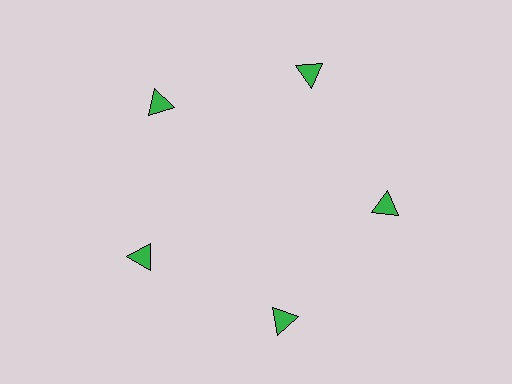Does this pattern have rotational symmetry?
Yes, this pattern has 5-fold rotational symmetry. It looks the same after rotating 72 degrees around the center.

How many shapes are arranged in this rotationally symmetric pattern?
There are 5 shapes, arranged in 5 groups of 1.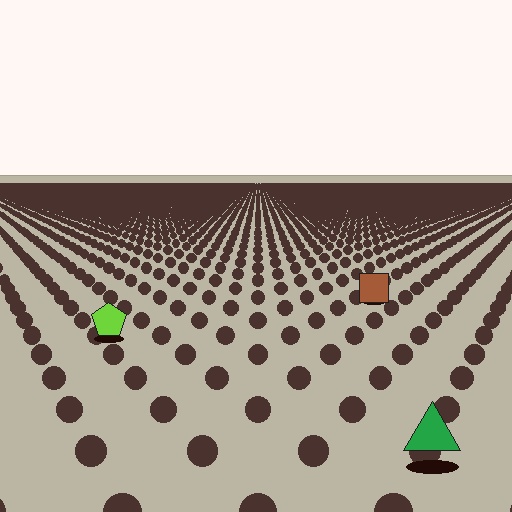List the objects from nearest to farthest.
From nearest to farthest: the green triangle, the lime pentagon, the brown square.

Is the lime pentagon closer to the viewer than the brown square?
Yes. The lime pentagon is closer — you can tell from the texture gradient: the ground texture is coarser near it.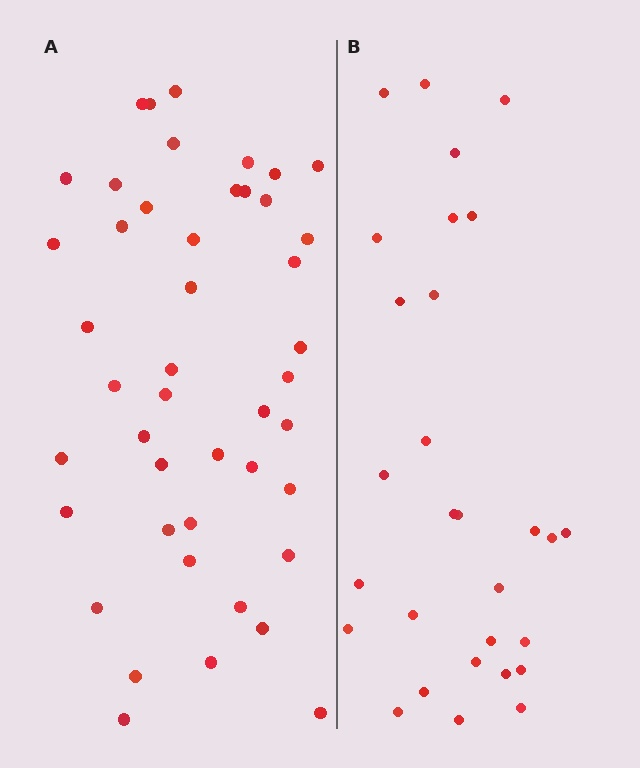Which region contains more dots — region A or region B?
Region A (the left region) has more dots.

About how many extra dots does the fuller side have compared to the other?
Region A has approximately 15 more dots than region B.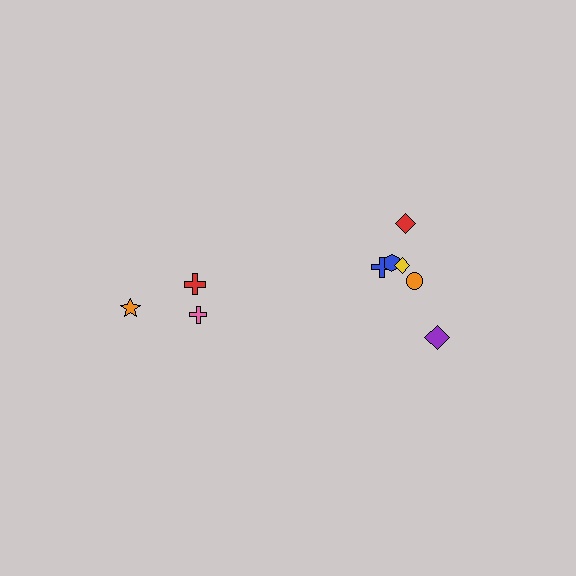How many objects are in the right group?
There are 6 objects.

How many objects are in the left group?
There are 3 objects.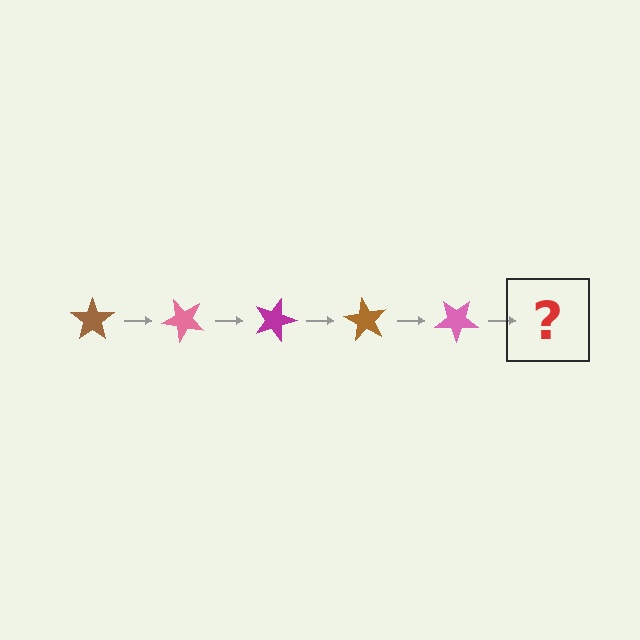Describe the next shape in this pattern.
It should be a magenta star, rotated 225 degrees from the start.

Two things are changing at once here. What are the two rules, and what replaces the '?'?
The two rules are that it rotates 45 degrees each step and the color cycles through brown, pink, and magenta. The '?' should be a magenta star, rotated 225 degrees from the start.